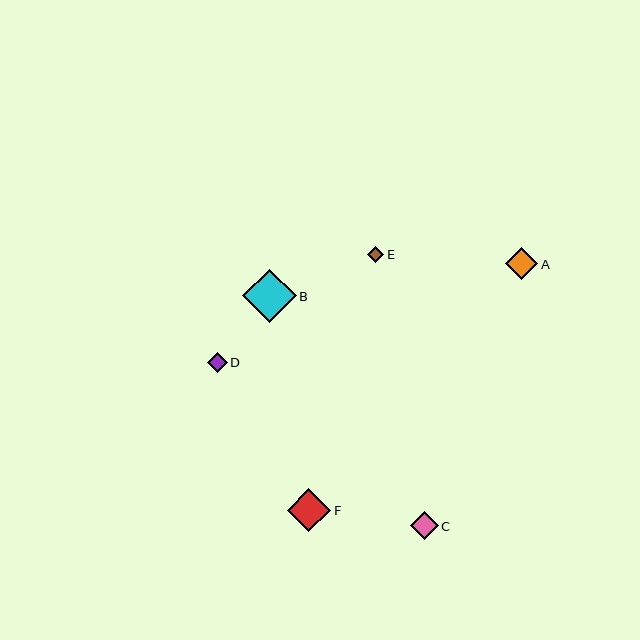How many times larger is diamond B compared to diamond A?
Diamond B is approximately 1.6 times the size of diamond A.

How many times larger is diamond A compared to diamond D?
Diamond A is approximately 1.6 times the size of diamond D.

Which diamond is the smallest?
Diamond E is the smallest with a size of approximately 16 pixels.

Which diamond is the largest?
Diamond B is the largest with a size of approximately 53 pixels.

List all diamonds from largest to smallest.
From largest to smallest: B, F, A, C, D, E.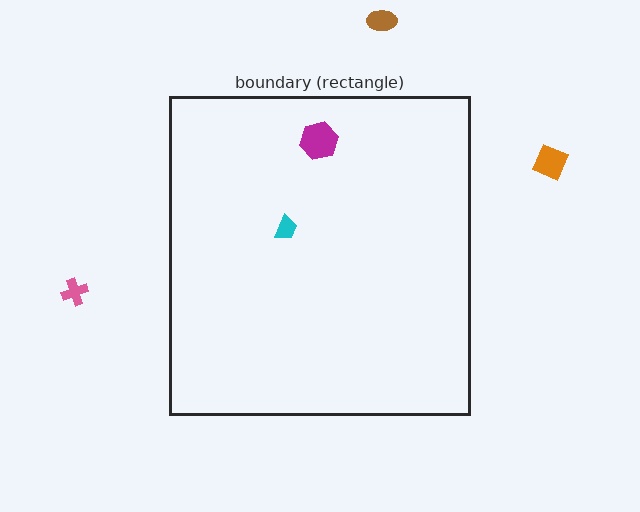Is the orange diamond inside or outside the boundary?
Outside.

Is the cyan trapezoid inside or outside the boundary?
Inside.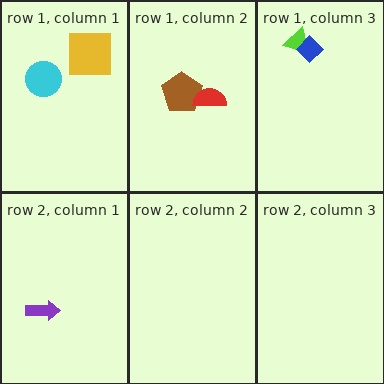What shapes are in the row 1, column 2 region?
The brown pentagon, the red semicircle.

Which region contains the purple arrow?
The row 2, column 1 region.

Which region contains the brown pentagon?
The row 1, column 2 region.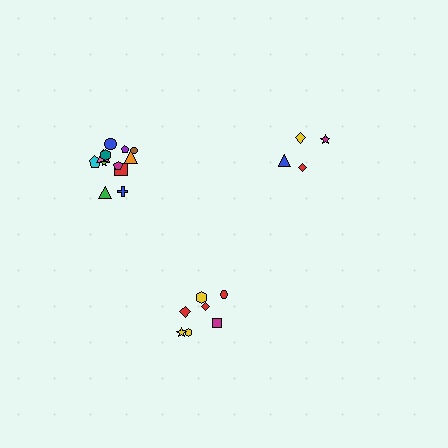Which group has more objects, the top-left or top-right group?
The top-left group.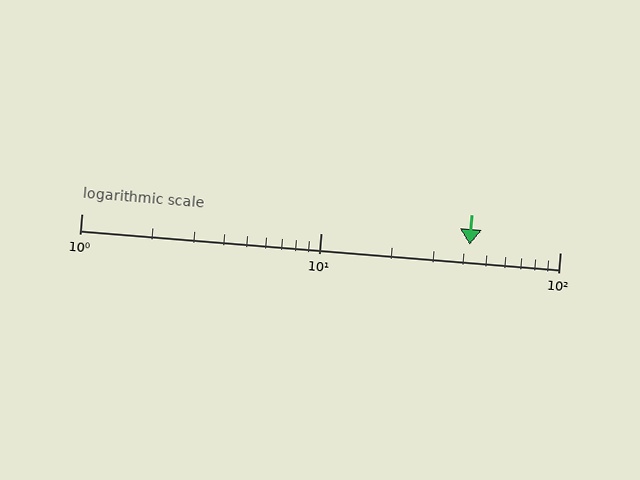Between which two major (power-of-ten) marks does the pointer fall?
The pointer is between 10 and 100.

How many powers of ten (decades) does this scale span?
The scale spans 2 decades, from 1 to 100.